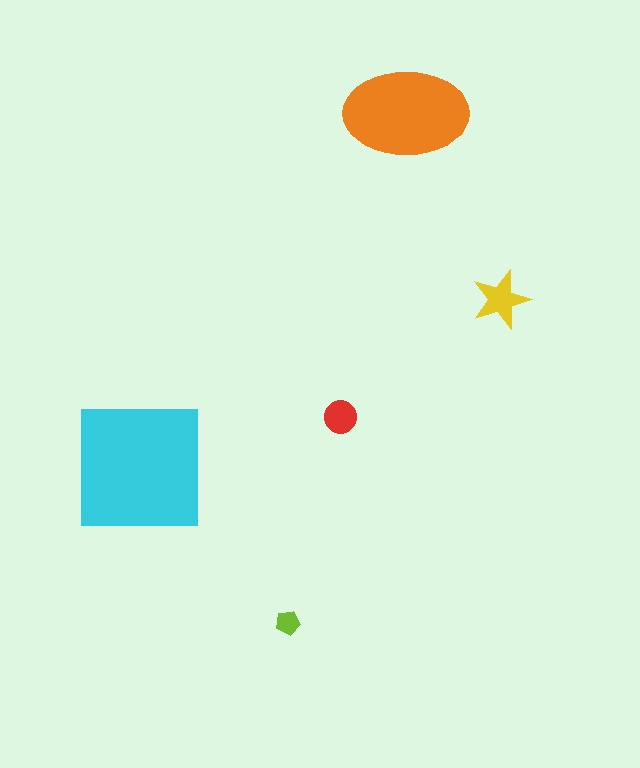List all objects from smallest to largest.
The lime pentagon, the red circle, the yellow star, the orange ellipse, the cyan square.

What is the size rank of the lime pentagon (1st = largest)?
5th.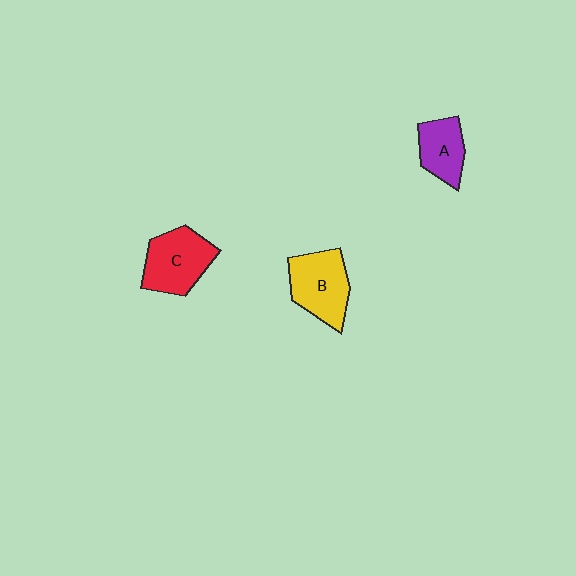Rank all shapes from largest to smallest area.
From largest to smallest: B (yellow), C (red), A (purple).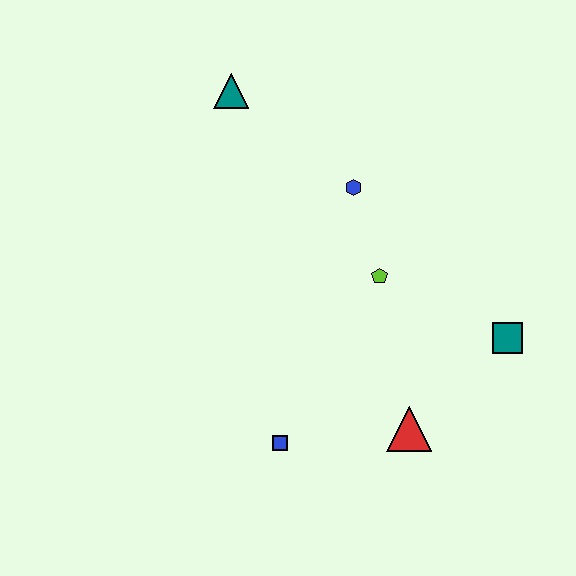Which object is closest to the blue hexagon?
The lime pentagon is closest to the blue hexagon.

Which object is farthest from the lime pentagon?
The teal triangle is farthest from the lime pentagon.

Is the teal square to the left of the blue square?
No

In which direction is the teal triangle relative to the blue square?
The teal triangle is above the blue square.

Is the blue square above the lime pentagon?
No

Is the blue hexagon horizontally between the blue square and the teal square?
Yes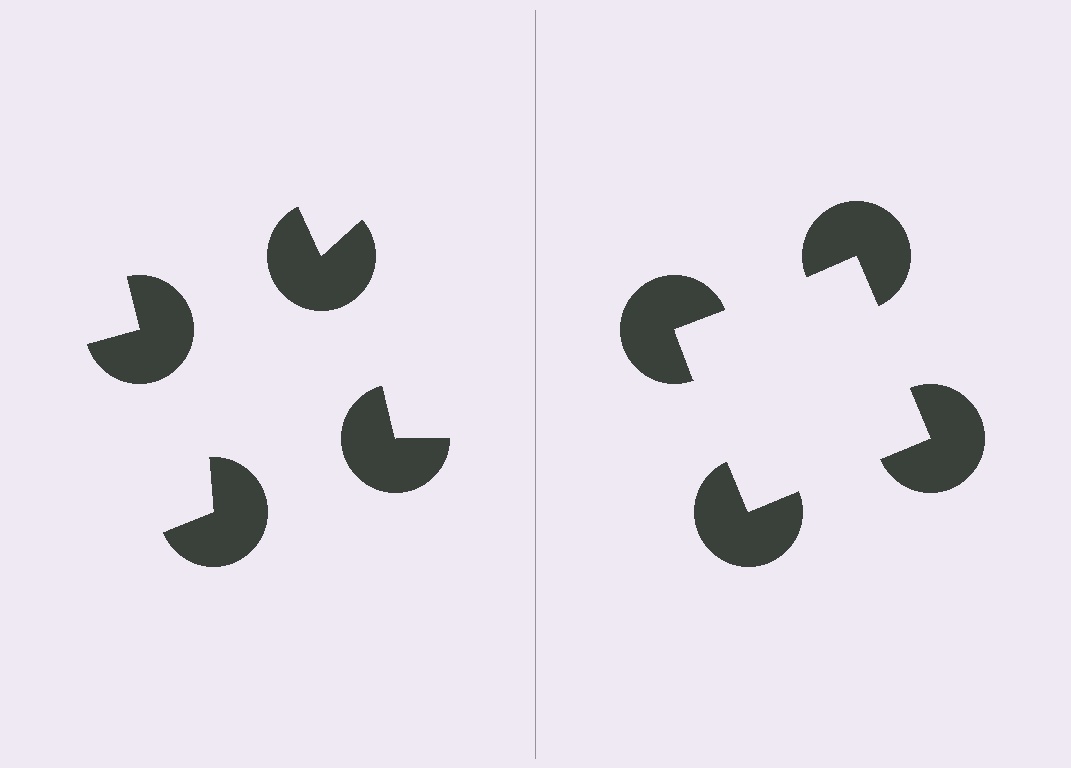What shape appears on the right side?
An illusory square.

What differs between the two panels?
The pac-man discs are positioned identically on both sides; only the wedge orientations differ. On the right they align to a square; on the left they are misaligned.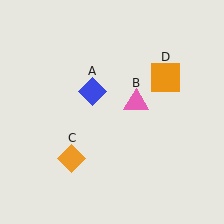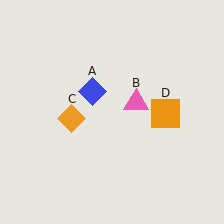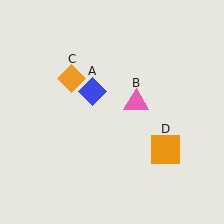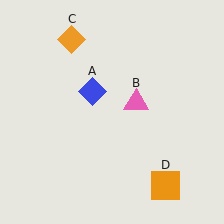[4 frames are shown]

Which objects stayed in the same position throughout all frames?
Blue diamond (object A) and pink triangle (object B) remained stationary.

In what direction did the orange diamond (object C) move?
The orange diamond (object C) moved up.